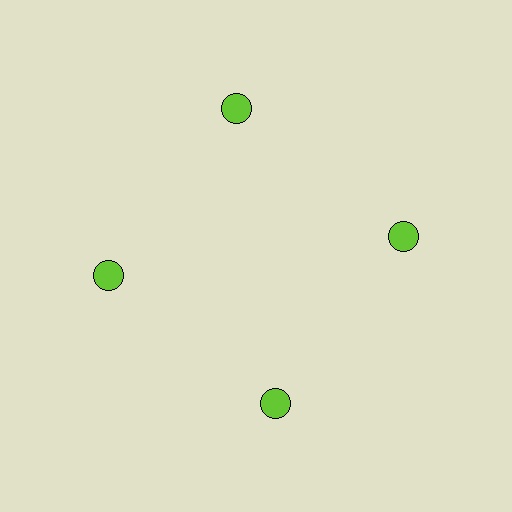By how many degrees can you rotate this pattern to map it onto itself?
The pattern maps onto itself every 90 degrees of rotation.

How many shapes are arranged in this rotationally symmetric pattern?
There are 4 shapes, arranged in 4 groups of 1.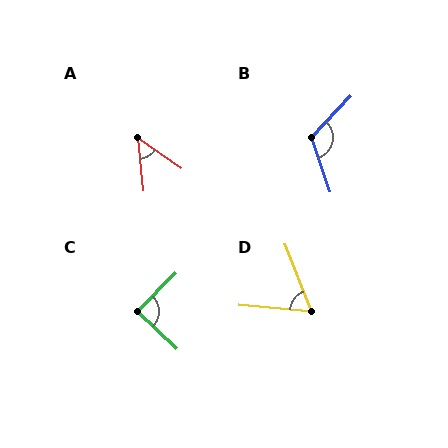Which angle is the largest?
B, at approximately 118 degrees.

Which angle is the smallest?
A, at approximately 49 degrees.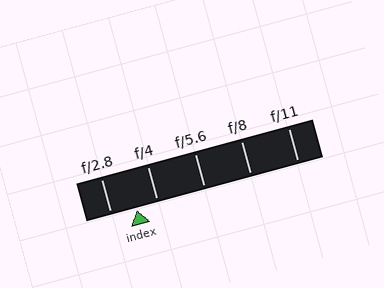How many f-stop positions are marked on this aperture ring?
There are 5 f-stop positions marked.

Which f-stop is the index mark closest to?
The index mark is closest to f/4.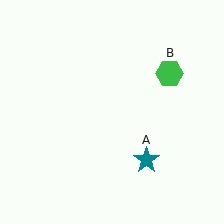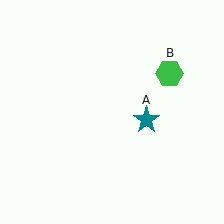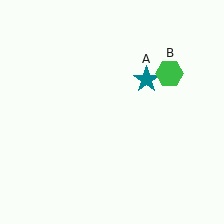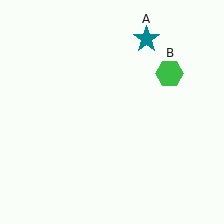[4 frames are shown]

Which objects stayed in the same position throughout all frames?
Green hexagon (object B) remained stationary.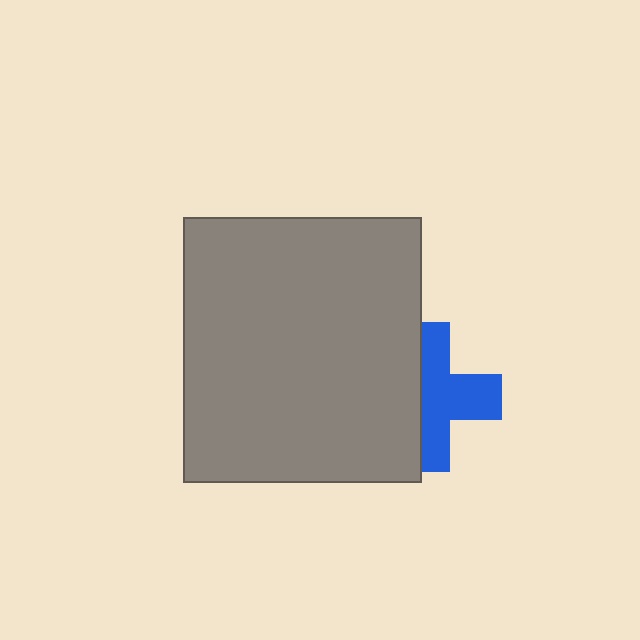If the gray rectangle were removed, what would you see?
You would see the complete blue cross.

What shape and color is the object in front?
The object in front is a gray rectangle.